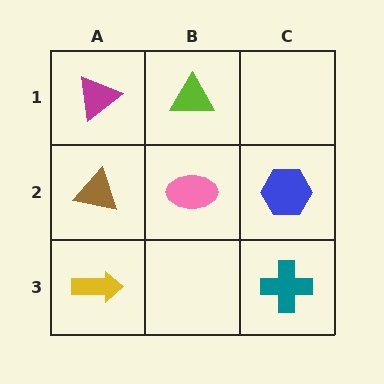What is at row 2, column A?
A brown triangle.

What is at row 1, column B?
A lime triangle.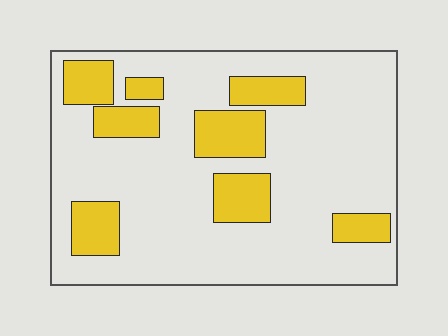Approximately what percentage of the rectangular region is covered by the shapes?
Approximately 20%.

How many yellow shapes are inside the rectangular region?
8.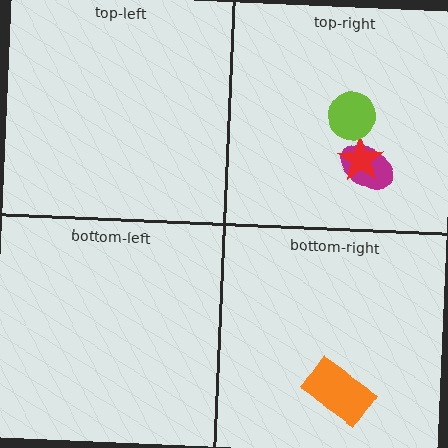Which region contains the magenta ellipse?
The top-right region.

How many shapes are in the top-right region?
3.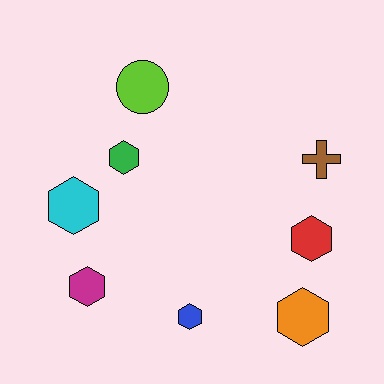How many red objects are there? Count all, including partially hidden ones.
There is 1 red object.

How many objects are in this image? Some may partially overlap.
There are 8 objects.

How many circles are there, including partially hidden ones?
There is 1 circle.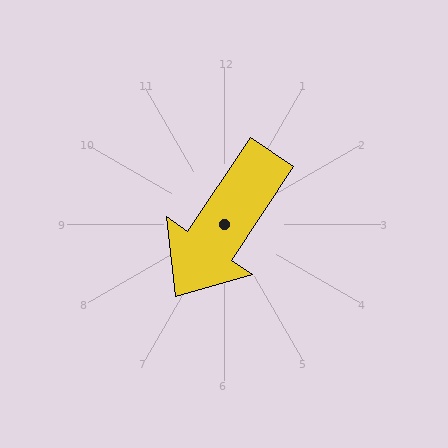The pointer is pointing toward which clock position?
Roughly 7 o'clock.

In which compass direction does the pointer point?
Southwest.